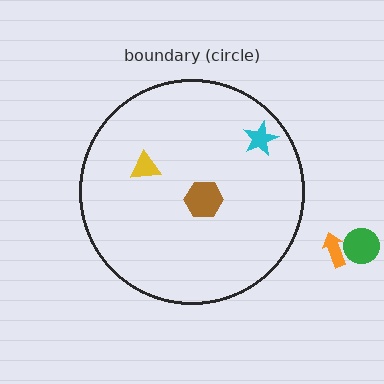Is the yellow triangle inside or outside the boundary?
Inside.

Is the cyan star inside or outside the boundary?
Inside.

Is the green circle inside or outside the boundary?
Outside.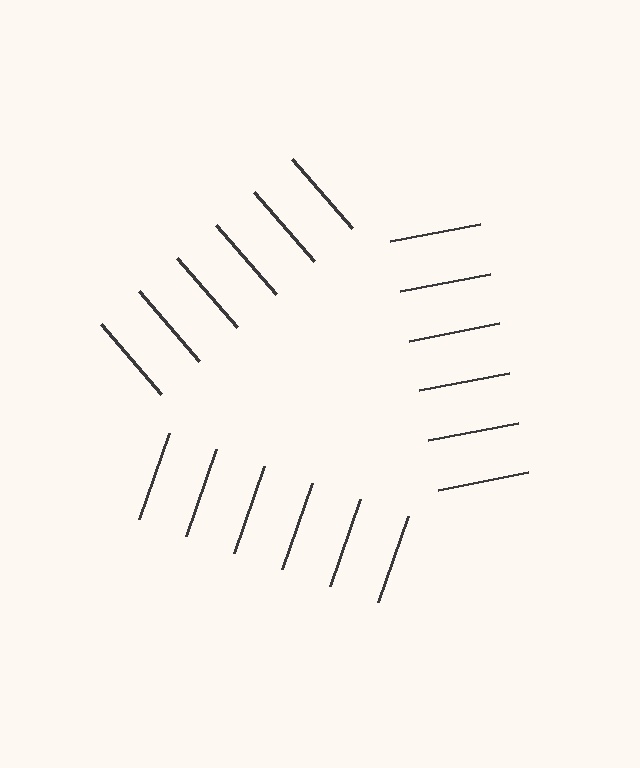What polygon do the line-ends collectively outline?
An illusory triangle — the line segments terminate on its edges but no continuous stroke is drawn.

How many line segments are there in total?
18 — 6 along each of the 3 edges.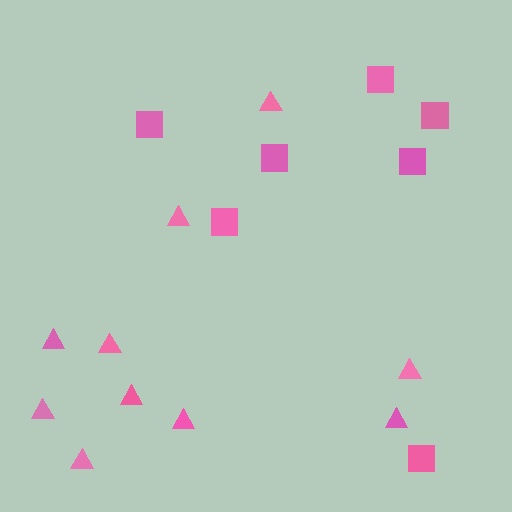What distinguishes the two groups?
There are 2 groups: one group of triangles (10) and one group of squares (7).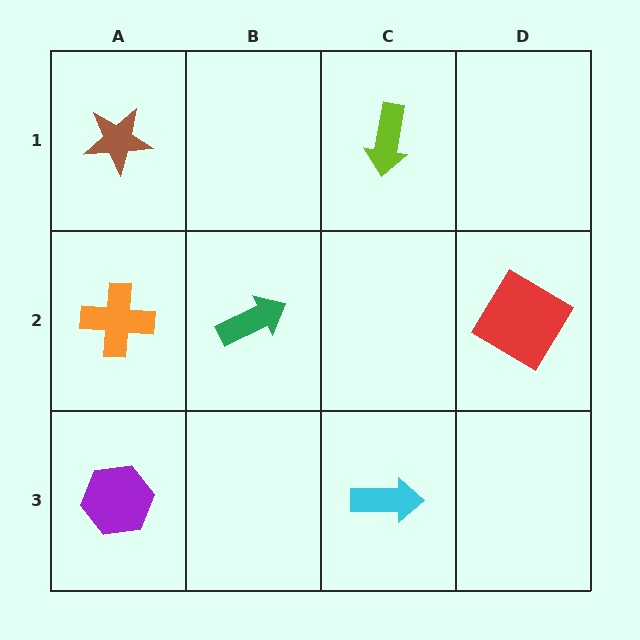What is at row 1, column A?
A brown star.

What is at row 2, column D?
A red diamond.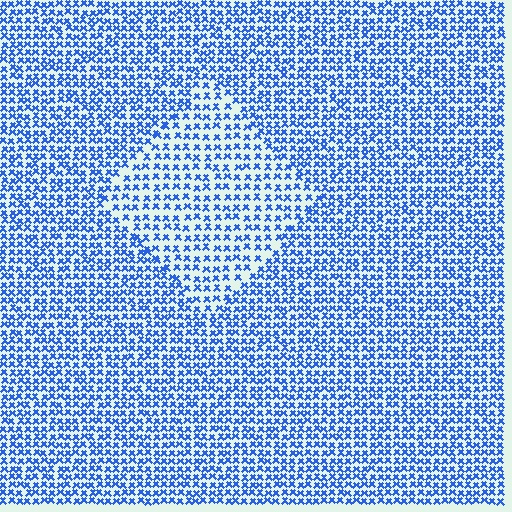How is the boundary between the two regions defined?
The boundary is defined by a change in element density (approximately 1.6x ratio). All elements are the same color, size, and shape.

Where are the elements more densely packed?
The elements are more densely packed outside the diamond boundary.